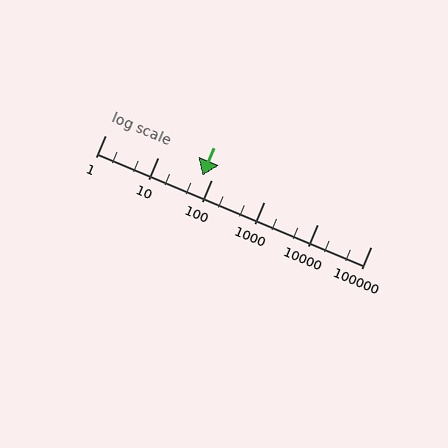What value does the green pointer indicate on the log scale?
The pointer indicates approximately 67.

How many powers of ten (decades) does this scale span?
The scale spans 5 decades, from 1 to 100000.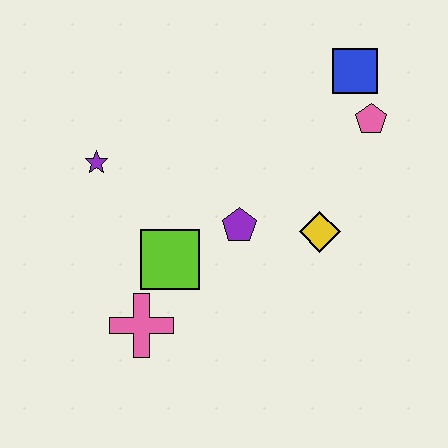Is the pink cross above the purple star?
No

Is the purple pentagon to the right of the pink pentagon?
No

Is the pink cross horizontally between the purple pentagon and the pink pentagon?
No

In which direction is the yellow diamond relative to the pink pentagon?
The yellow diamond is below the pink pentagon.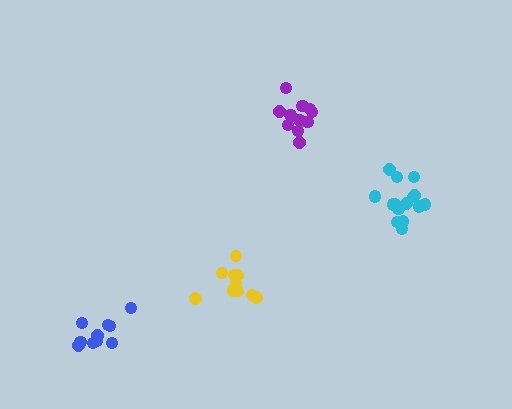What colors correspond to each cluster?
The clusters are colored: blue, yellow, cyan, purple.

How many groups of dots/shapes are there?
There are 4 groups.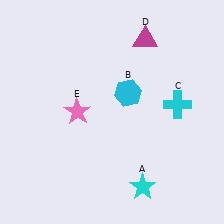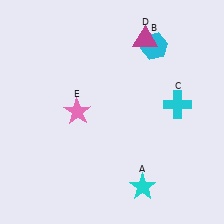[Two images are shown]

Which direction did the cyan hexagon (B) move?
The cyan hexagon (B) moved up.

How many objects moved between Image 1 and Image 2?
1 object moved between the two images.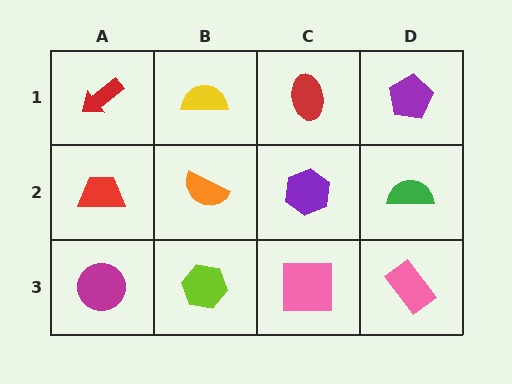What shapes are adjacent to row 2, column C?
A red ellipse (row 1, column C), a pink square (row 3, column C), an orange semicircle (row 2, column B), a green semicircle (row 2, column D).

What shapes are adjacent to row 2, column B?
A yellow semicircle (row 1, column B), a lime hexagon (row 3, column B), a red trapezoid (row 2, column A), a purple hexagon (row 2, column C).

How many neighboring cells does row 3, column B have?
3.